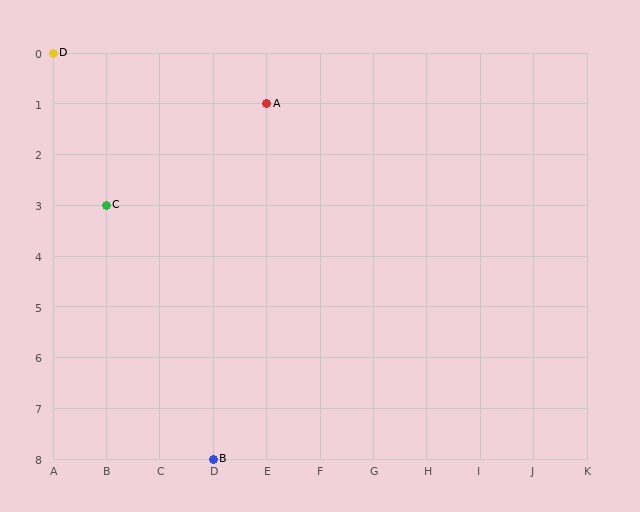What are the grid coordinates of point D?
Point D is at grid coordinates (A, 0).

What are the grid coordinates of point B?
Point B is at grid coordinates (D, 8).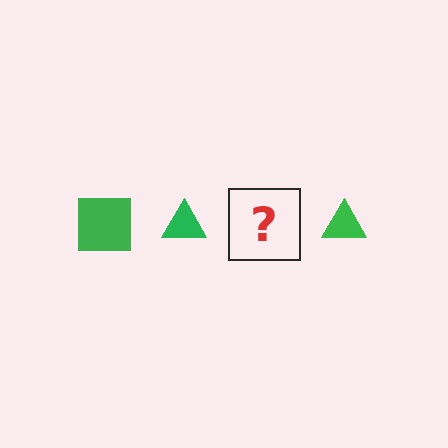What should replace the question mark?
The question mark should be replaced with a green square.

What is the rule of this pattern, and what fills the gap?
The rule is that the pattern cycles through square, triangle shapes in green. The gap should be filled with a green square.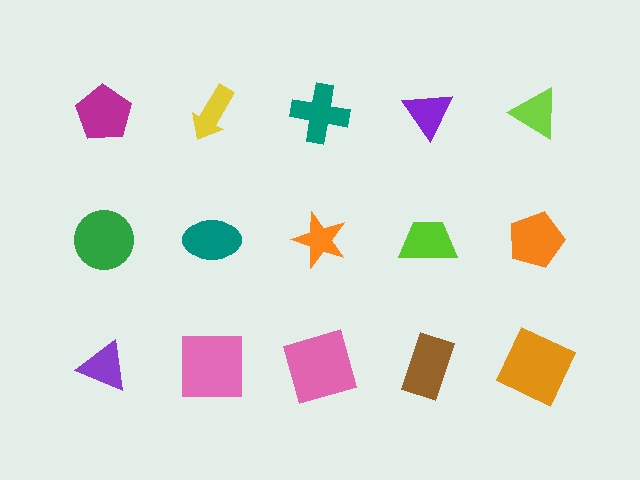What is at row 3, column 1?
A purple triangle.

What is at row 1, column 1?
A magenta pentagon.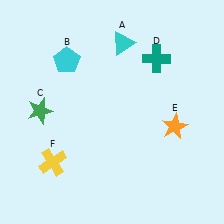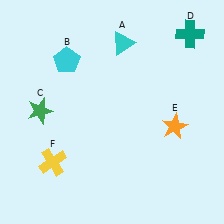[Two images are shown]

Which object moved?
The teal cross (D) moved right.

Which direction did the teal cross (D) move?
The teal cross (D) moved right.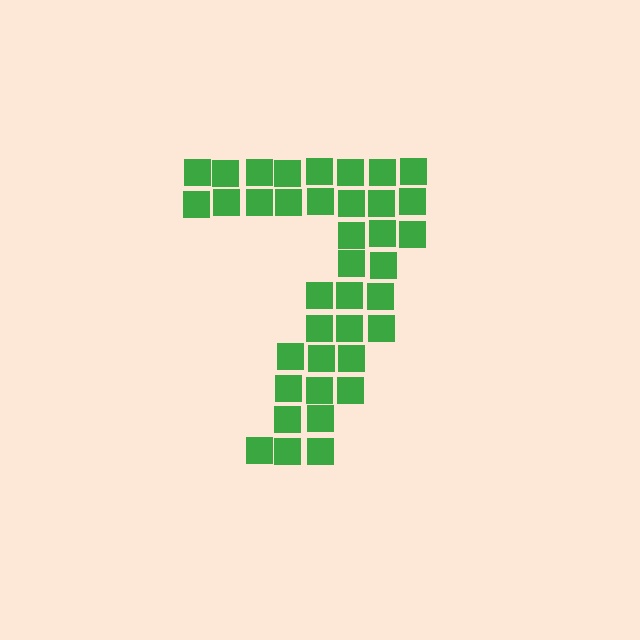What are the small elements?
The small elements are squares.